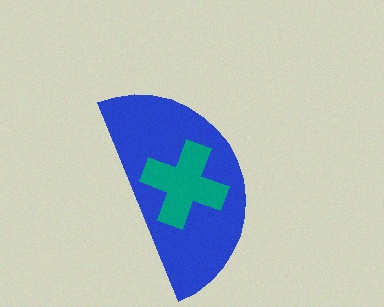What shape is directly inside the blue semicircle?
The teal cross.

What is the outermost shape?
The blue semicircle.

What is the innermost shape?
The teal cross.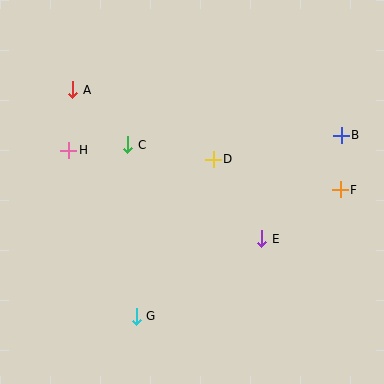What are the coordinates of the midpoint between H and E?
The midpoint between H and E is at (165, 194).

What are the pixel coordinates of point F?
Point F is at (340, 190).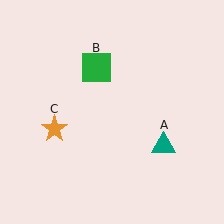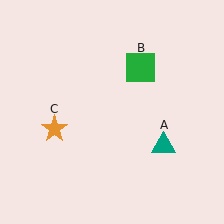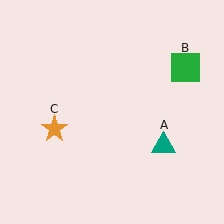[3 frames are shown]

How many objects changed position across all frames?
1 object changed position: green square (object B).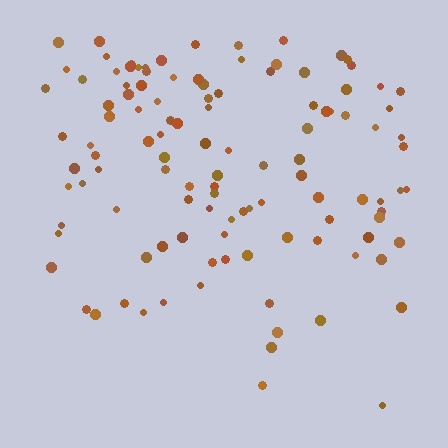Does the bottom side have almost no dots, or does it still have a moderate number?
Still a moderate number, just noticeably fewer than the top.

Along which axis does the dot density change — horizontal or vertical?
Vertical.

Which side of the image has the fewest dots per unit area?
The bottom.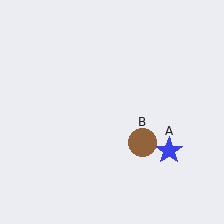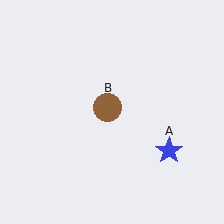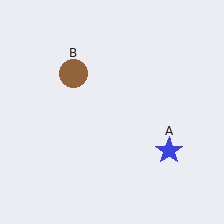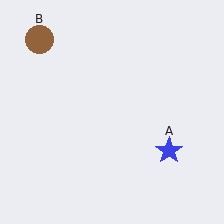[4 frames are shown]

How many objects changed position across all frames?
1 object changed position: brown circle (object B).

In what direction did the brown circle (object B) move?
The brown circle (object B) moved up and to the left.